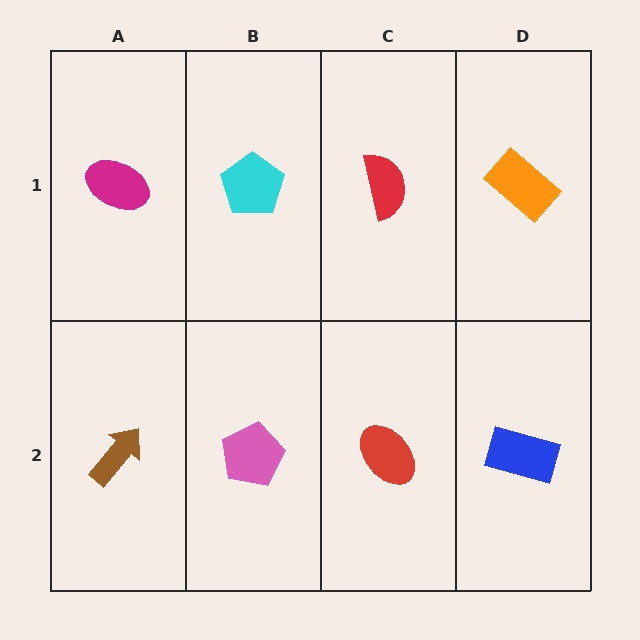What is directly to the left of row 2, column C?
A pink pentagon.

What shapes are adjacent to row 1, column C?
A red ellipse (row 2, column C), a cyan pentagon (row 1, column B), an orange rectangle (row 1, column D).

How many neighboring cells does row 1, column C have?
3.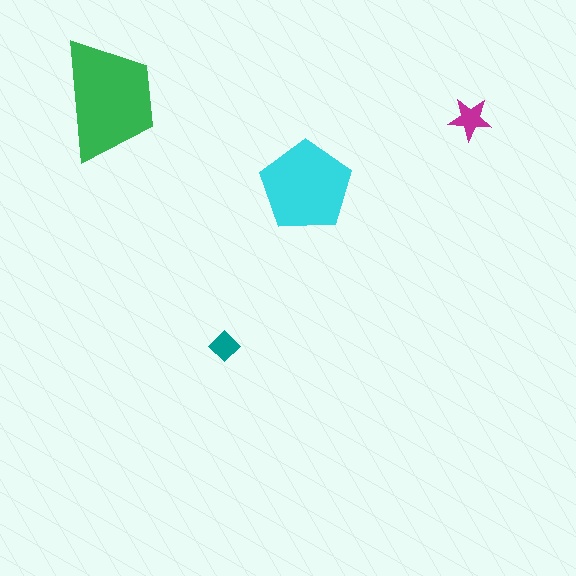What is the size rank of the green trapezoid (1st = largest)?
1st.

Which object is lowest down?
The teal diamond is bottommost.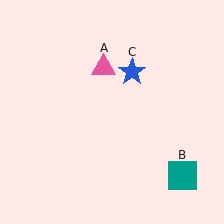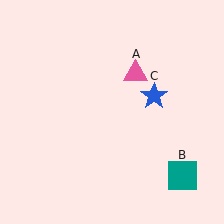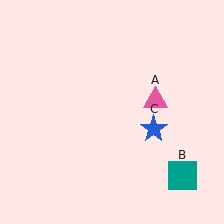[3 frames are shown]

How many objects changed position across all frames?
2 objects changed position: pink triangle (object A), blue star (object C).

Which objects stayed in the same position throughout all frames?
Teal square (object B) remained stationary.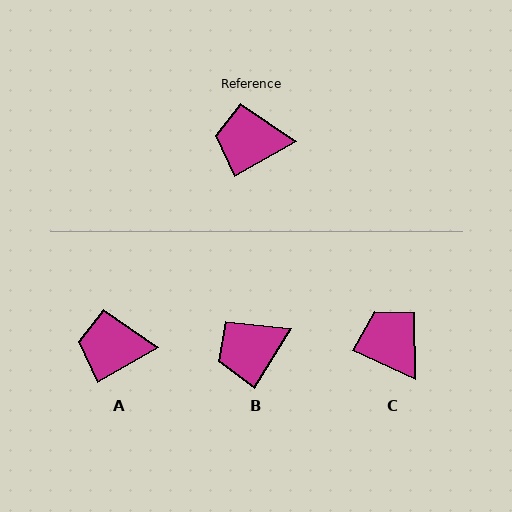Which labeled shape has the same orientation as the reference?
A.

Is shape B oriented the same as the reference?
No, it is off by about 29 degrees.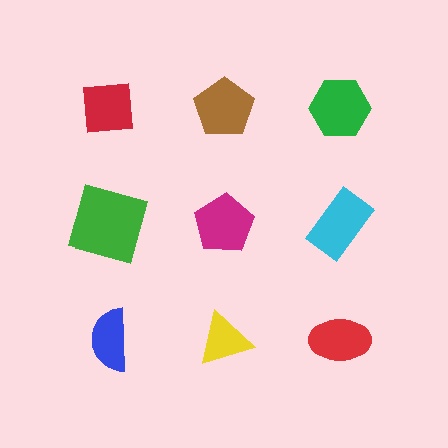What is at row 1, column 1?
A red square.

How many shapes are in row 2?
3 shapes.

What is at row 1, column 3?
A green hexagon.